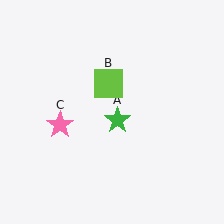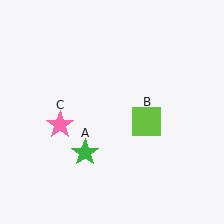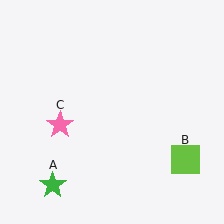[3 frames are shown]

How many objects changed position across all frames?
2 objects changed position: green star (object A), lime square (object B).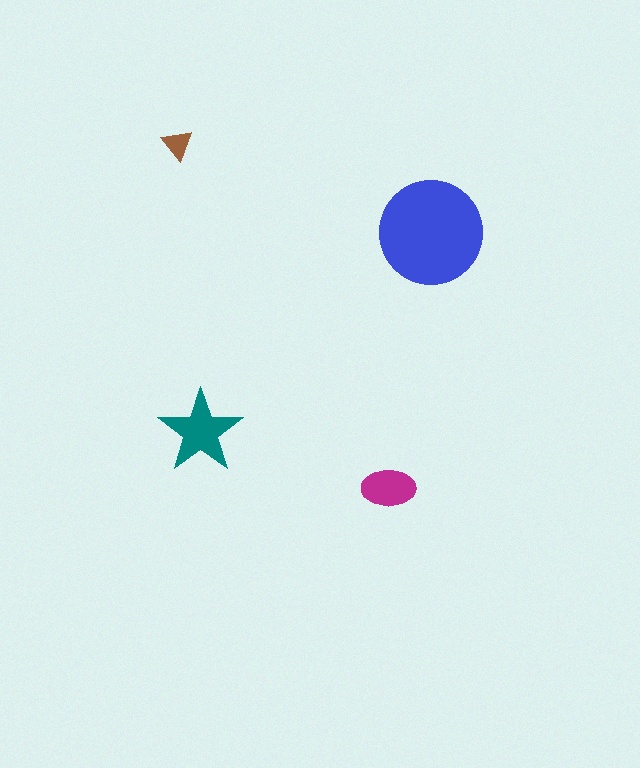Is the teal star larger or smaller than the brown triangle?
Larger.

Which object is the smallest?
The brown triangle.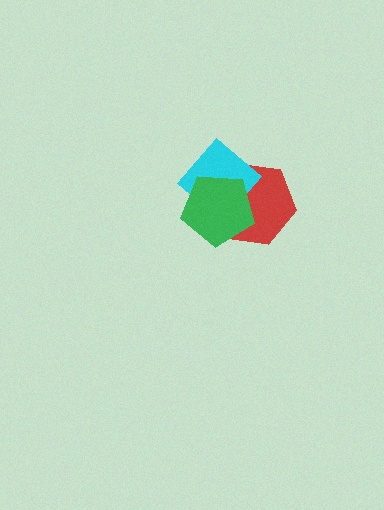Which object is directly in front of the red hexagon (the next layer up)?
The cyan diamond is directly in front of the red hexagon.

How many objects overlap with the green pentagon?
2 objects overlap with the green pentagon.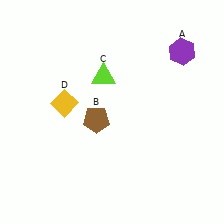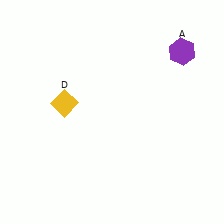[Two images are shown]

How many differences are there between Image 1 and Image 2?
There are 2 differences between the two images.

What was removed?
The brown pentagon (B), the lime triangle (C) were removed in Image 2.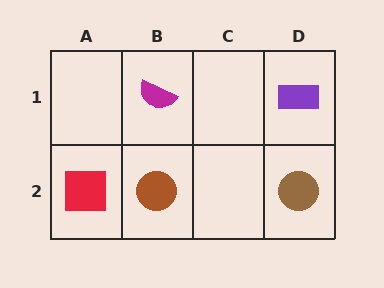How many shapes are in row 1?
2 shapes.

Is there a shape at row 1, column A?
No, that cell is empty.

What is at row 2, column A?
A red square.